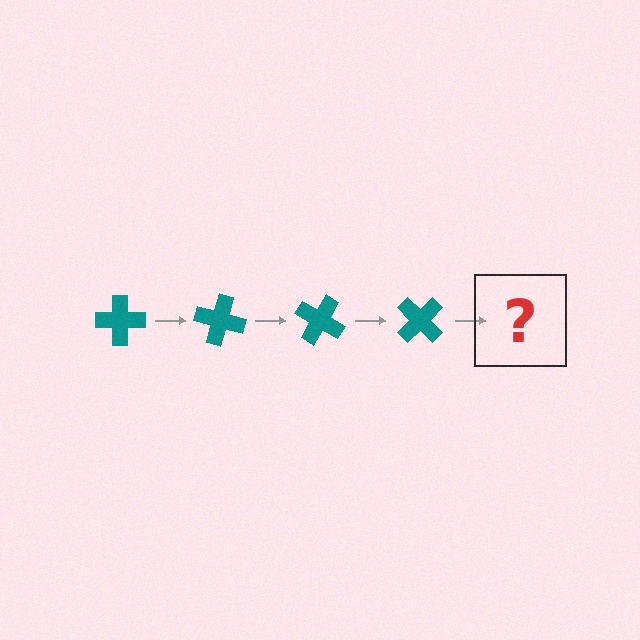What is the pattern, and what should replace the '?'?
The pattern is that the cross rotates 15 degrees each step. The '?' should be a teal cross rotated 60 degrees.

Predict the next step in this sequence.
The next step is a teal cross rotated 60 degrees.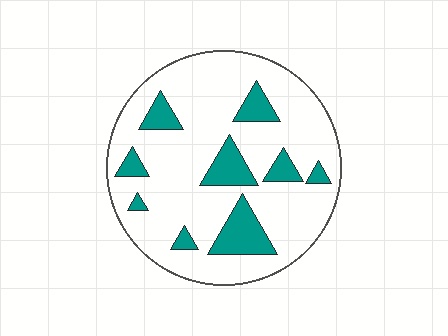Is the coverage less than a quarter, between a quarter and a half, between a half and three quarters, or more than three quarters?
Less than a quarter.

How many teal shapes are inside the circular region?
9.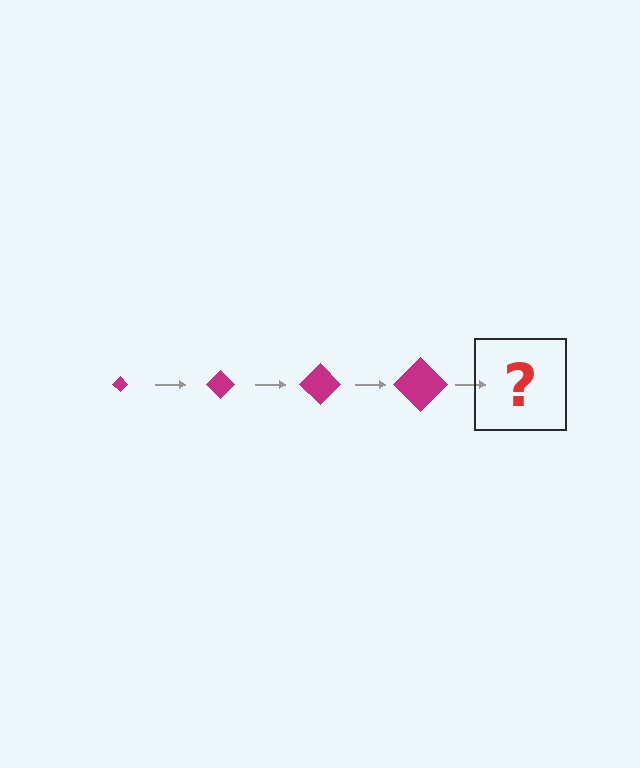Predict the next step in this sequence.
The next step is a magenta diamond, larger than the previous one.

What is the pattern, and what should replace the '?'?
The pattern is that the diamond gets progressively larger each step. The '?' should be a magenta diamond, larger than the previous one.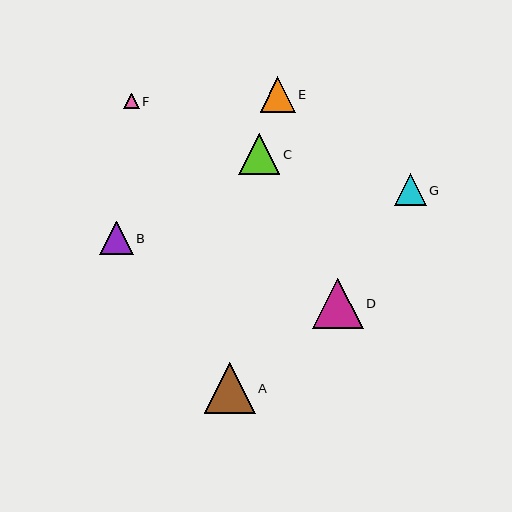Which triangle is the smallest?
Triangle F is the smallest with a size of approximately 15 pixels.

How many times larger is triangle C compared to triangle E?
Triangle C is approximately 1.2 times the size of triangle E.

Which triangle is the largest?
Triangle A is the largest with a size of approximately 51 pixels.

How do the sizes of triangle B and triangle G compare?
Triangle B and triangle G are approximately the same size.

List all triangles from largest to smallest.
From largest to smallest: A, D, C, E, B, G, F.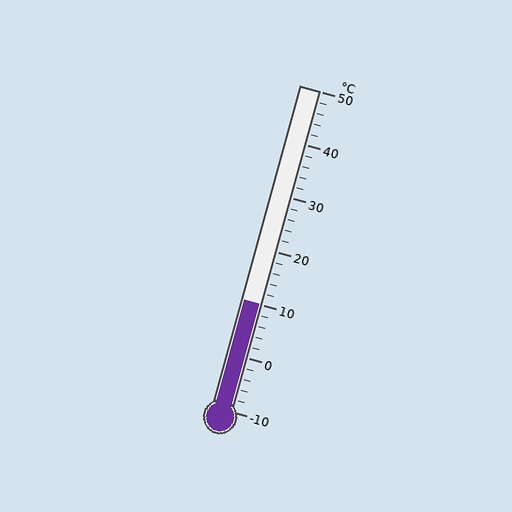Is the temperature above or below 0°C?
The temperature is above 0°C.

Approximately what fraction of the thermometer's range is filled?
The thermometer is filled to approximately 35% of its range.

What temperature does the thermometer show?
The thermometer shows approximately 10°C.